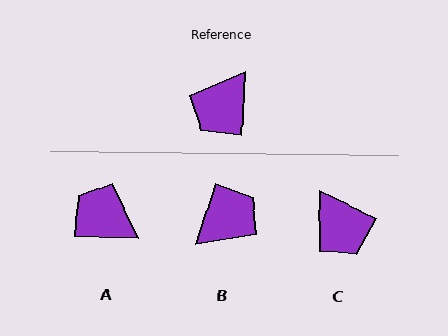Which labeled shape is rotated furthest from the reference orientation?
B, about 167 degrees away.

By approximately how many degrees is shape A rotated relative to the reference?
Approximately 87 degrees clockwise.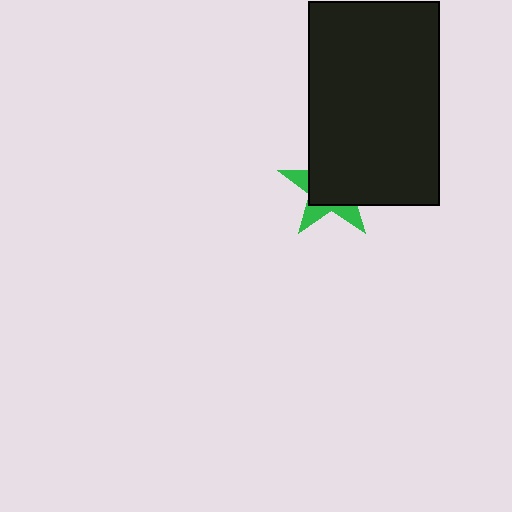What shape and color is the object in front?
The object in front is a black rectangle.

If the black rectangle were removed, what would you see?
You would see the complete green star.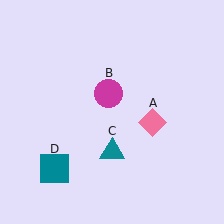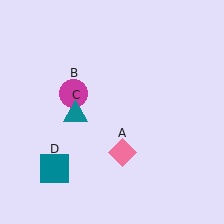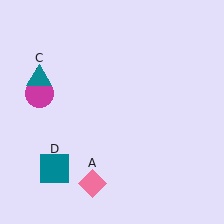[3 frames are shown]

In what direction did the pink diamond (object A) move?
The pink diamond (object A) moved down and to the left.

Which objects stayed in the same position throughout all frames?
Teal square (object D) remained stationary.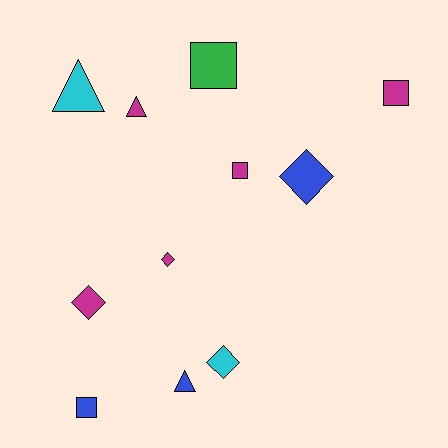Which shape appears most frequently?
Diamond, with 4 objects.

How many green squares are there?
There is 1 green square.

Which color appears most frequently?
Magenta, with 5 objects.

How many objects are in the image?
There are 11 objects.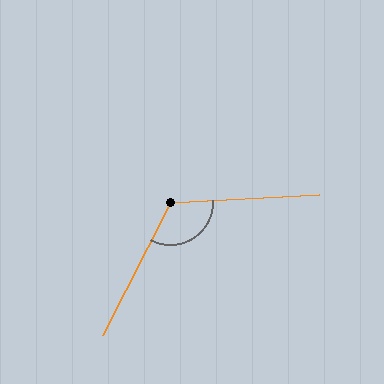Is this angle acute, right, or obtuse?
It is obtuse.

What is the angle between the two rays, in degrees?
Approximately 120 degrees.